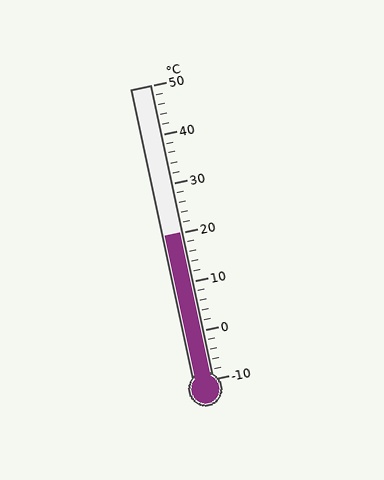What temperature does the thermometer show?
The thermometer shows approximately 20°C.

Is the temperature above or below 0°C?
The temperature is above 0°C.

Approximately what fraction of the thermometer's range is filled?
The thermometer is filled to approximately 50% of its range.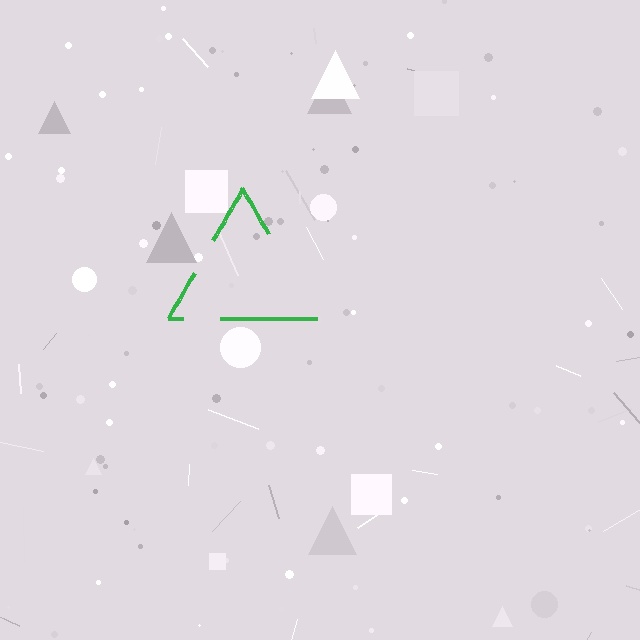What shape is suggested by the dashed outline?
The dashed outline suggests a triangle.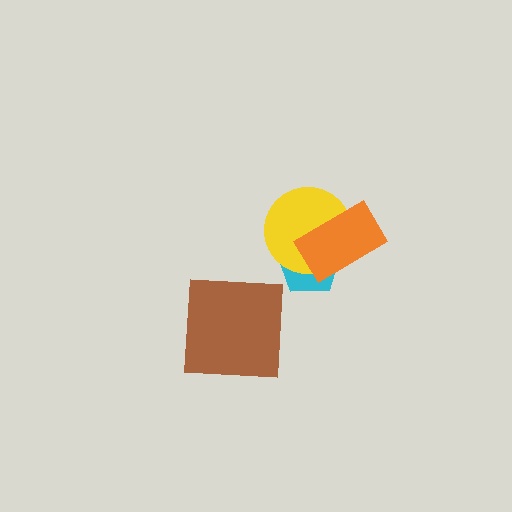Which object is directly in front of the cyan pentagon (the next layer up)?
The yellow circle is directly in front of the cyan pentagon.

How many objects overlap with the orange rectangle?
2 objects overlap with the orange rectangle.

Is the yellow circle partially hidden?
Yes, it is partially covered by another shape.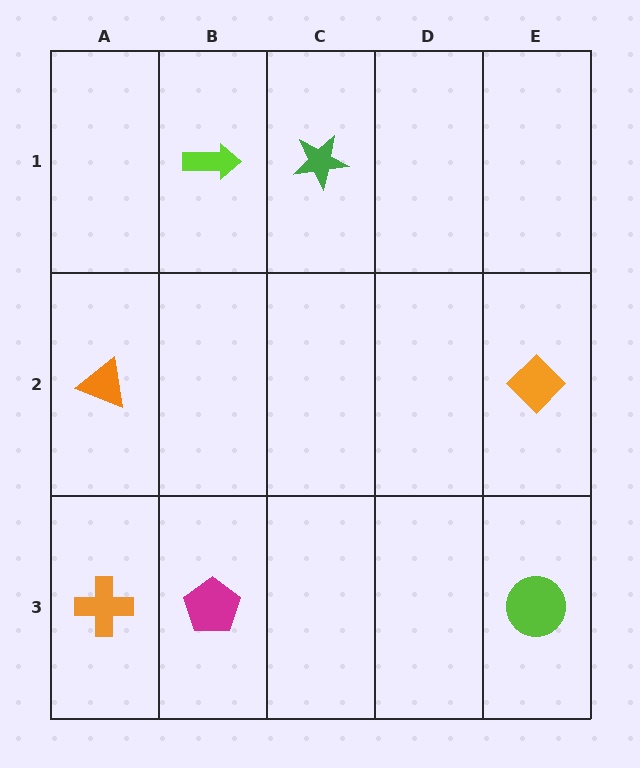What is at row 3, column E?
A lime circle.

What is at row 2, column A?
An orange triangle.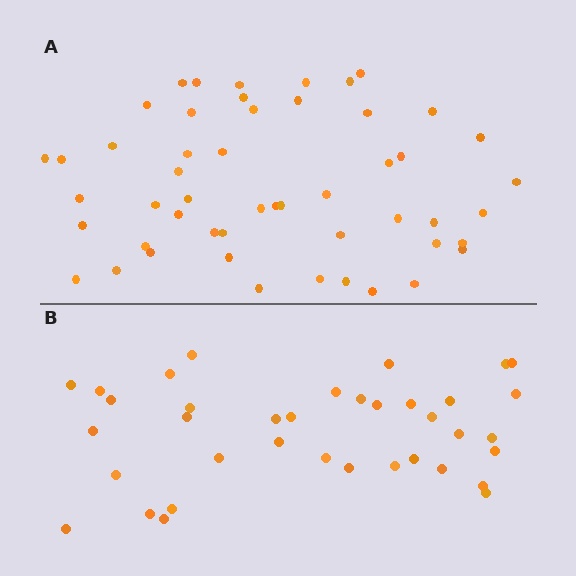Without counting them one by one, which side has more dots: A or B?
Region A (the top region) has more dots.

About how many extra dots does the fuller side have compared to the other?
Region A has approximately 15 more dots than region B.